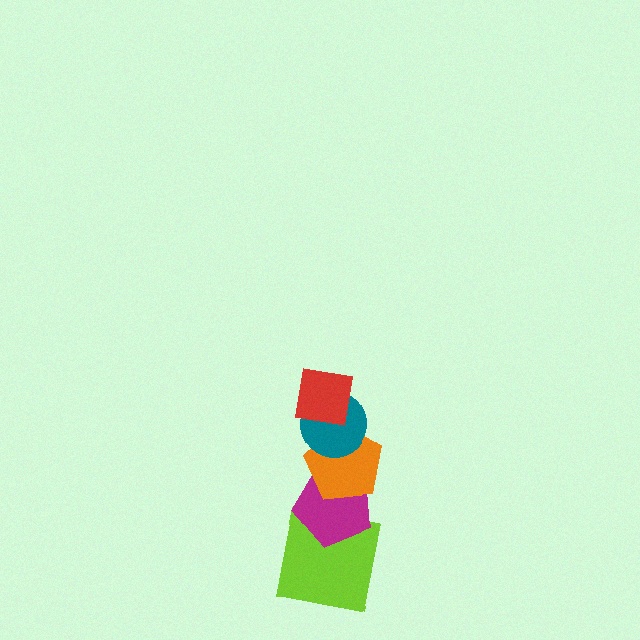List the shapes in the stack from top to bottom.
From top to bottom: the red square, the teal circle, the orange pentagon, the magenta pentagon, the lime square.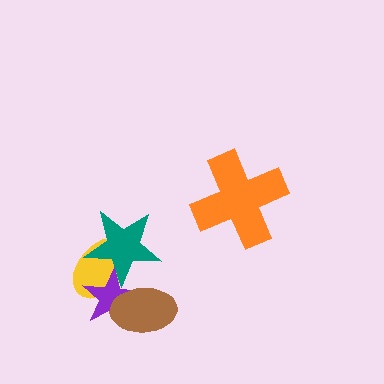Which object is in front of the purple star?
The brown ellipse is in front of the purple star.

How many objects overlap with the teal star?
3 objects overlap with the teal star.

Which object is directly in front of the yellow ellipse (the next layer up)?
The teal star is directly in front of the yellow ellipse.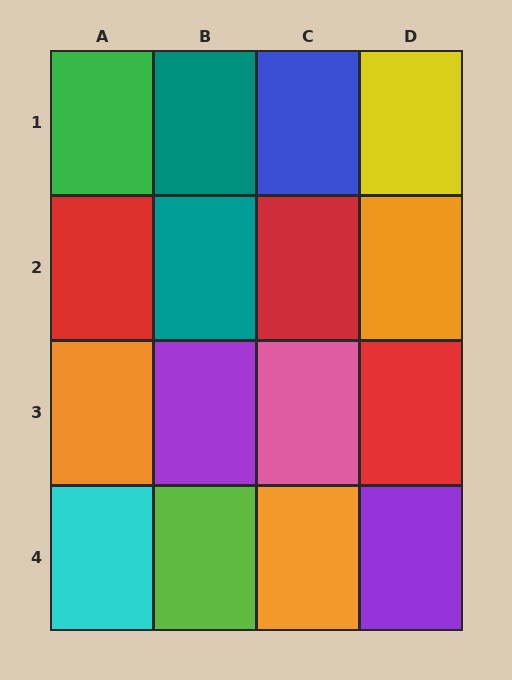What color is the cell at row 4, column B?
Lime.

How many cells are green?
1 cell is green.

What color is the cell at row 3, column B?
Purple.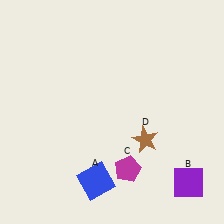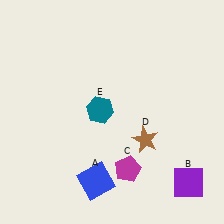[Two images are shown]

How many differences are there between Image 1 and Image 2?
There is 1 difference between the two images.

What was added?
A teal hexagon (E) was added in Image 2.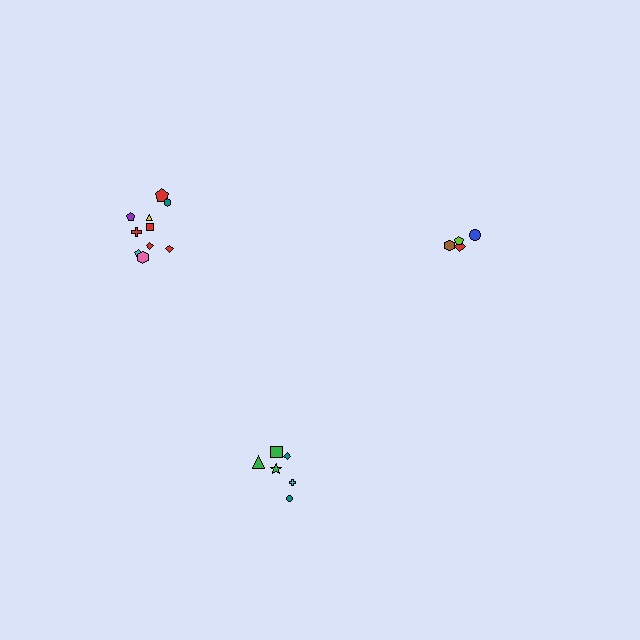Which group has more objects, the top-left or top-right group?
The top-left group.